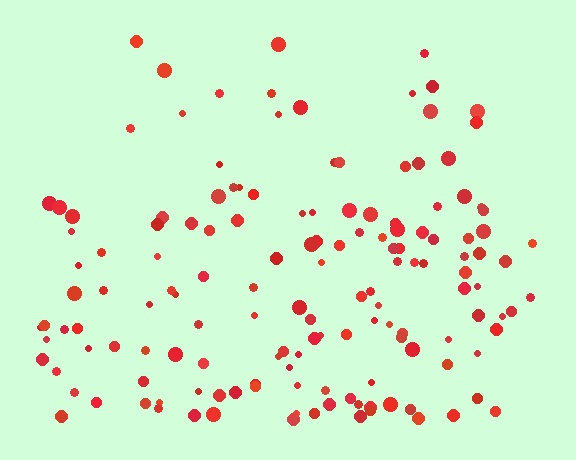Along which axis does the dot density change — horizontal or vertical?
Vertical.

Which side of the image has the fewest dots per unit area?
The top.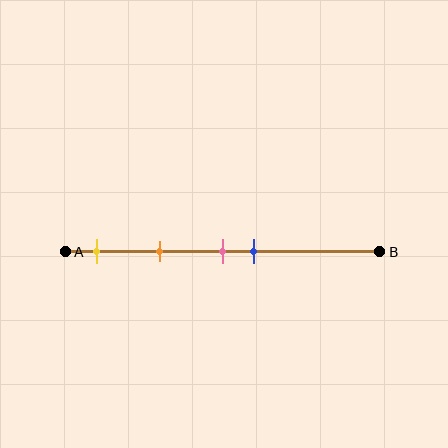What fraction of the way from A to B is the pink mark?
The pink mark is approximately 50% (0.5) of the way from A to B.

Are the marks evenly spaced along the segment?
No, the marks are not evenly spaced.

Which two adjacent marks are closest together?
The pink and blue marks are the closest adjacent pair.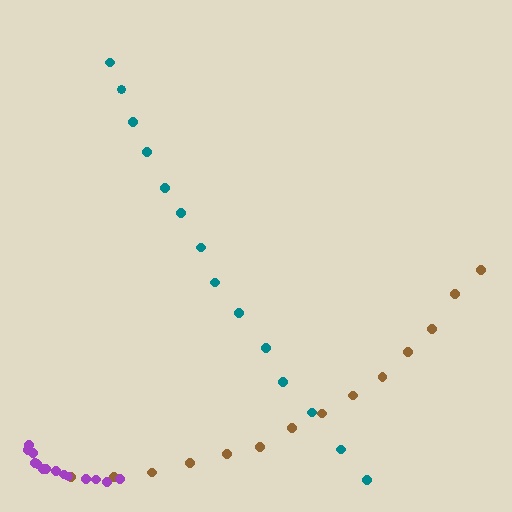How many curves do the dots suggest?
There are 3 distinct paths.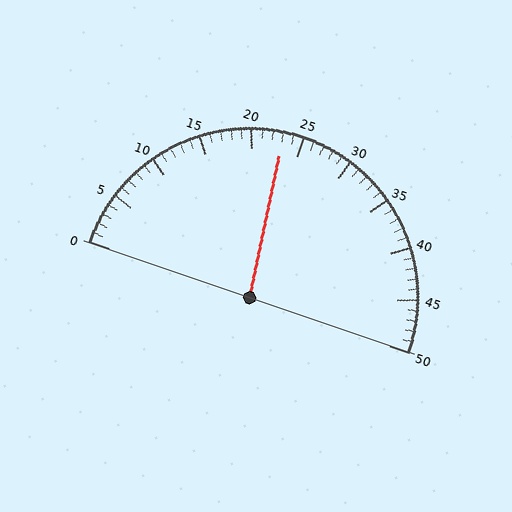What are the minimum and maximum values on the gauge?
The gauge ranges from 0 to 50.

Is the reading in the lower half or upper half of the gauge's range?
The reading is in the lower half of the range (0 to 50).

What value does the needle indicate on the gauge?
The needle indicates approximately 23.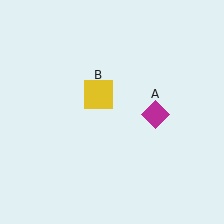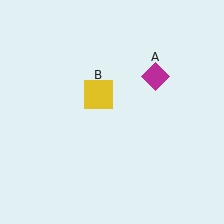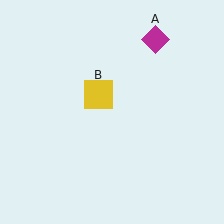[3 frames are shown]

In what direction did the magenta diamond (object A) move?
The magenta diamond (object A) moved up.